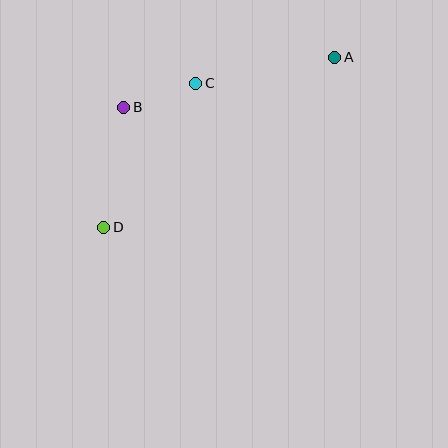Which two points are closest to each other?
Points B and C are closest to each other.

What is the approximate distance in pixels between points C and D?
The distance between C and D is approximately 171 pixels.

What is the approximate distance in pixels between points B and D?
The distance between B and D is approximately 122 pixels.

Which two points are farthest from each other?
Points A and D are farthest from each other.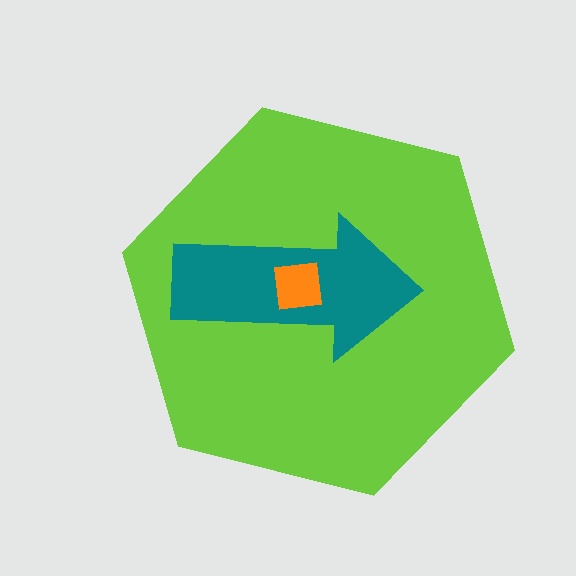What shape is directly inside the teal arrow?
The orange square.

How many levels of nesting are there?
3.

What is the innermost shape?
The orange square.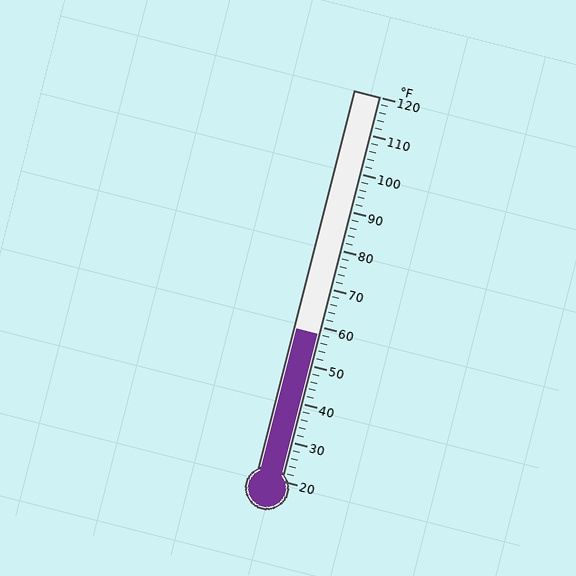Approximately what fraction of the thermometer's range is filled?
The thermometer is filled to approximately 40% of its range.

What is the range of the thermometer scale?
The thermometer scale ranges from 20°F to 120°F.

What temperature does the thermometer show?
The thermometer shows approximately 58°F.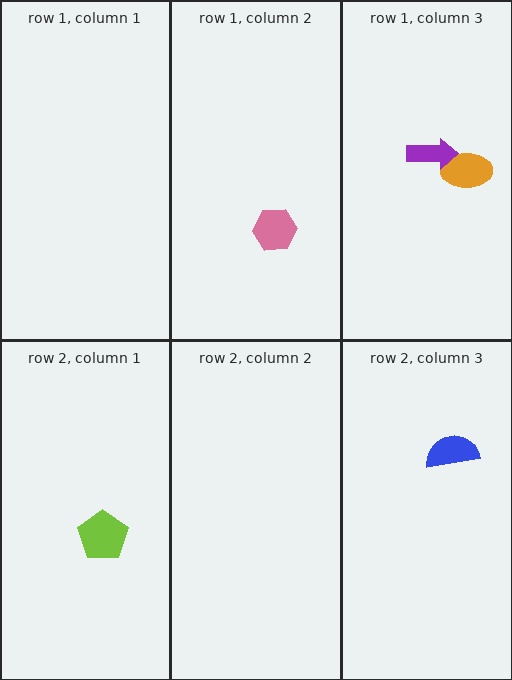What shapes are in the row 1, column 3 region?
The orange ellipse, the purple arrow.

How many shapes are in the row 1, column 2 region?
1.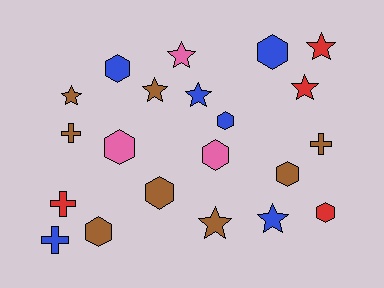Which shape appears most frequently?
Hexagon, with 9 objects.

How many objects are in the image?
There are 21 objects.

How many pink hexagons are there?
There are 2 pink hexagons.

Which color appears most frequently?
Brown, with 8 objects.